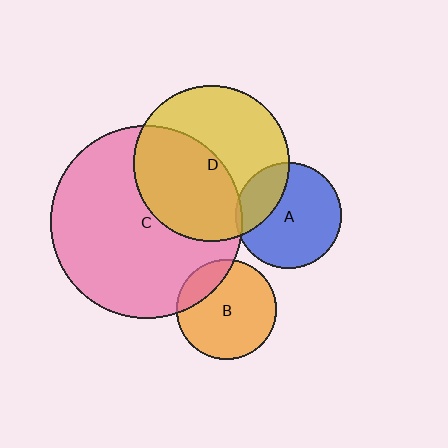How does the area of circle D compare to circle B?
Approximately 2.4 times.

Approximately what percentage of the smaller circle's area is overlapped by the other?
Approximately 20%.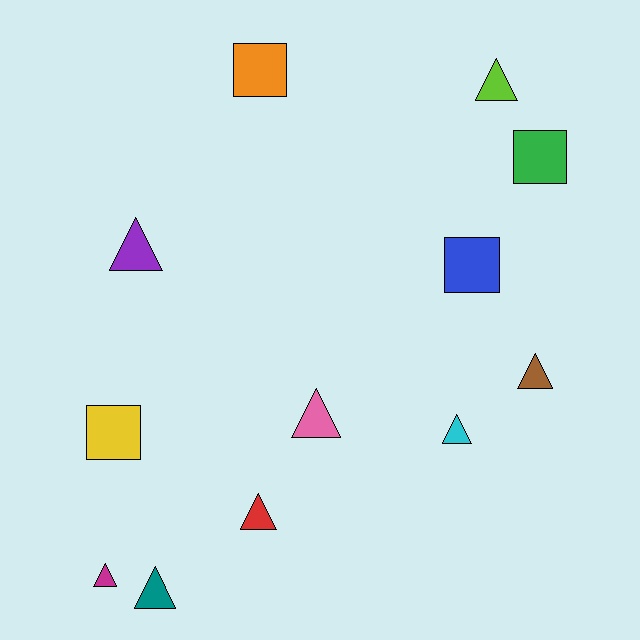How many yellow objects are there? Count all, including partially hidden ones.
There is 1 yellow object.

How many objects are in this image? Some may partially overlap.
There are 12 objects.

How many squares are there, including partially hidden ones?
There are 4 squares.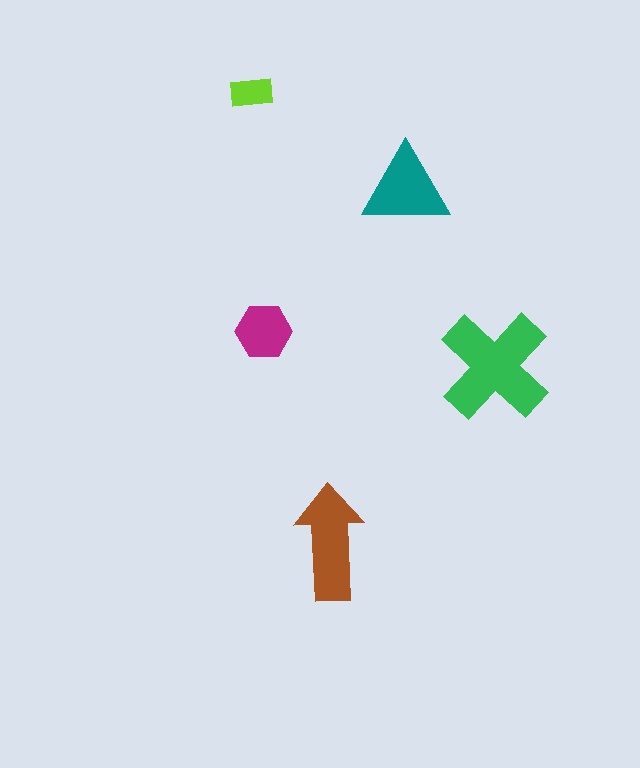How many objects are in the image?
There are 5 objects in the image.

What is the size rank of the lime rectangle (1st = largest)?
5th.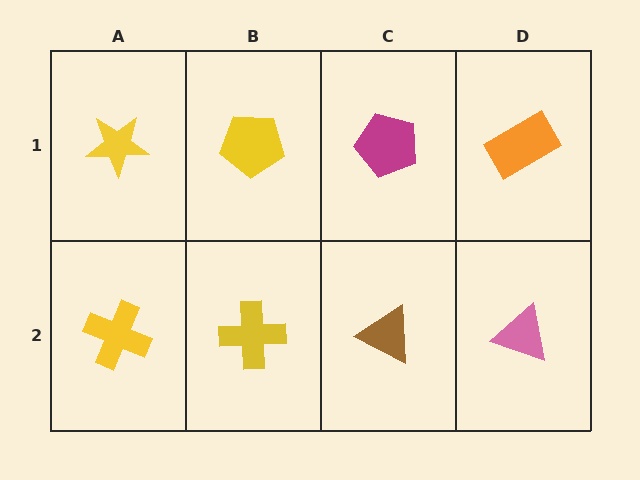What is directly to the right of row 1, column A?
A yellow pentagon.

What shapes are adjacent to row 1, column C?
A brown triangle (row 2, column C), a yellow pentagon (row 1, column B), an orange rectangle (row 1, column D).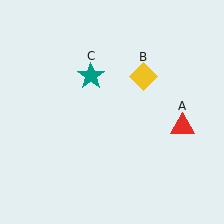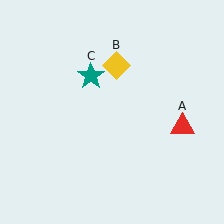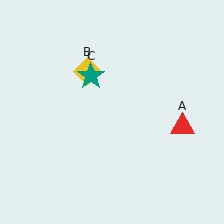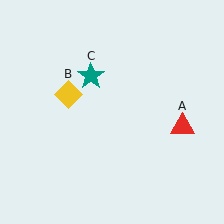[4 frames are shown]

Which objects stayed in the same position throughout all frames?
Red triangle (object A) and teal star (object C) remained stationary.